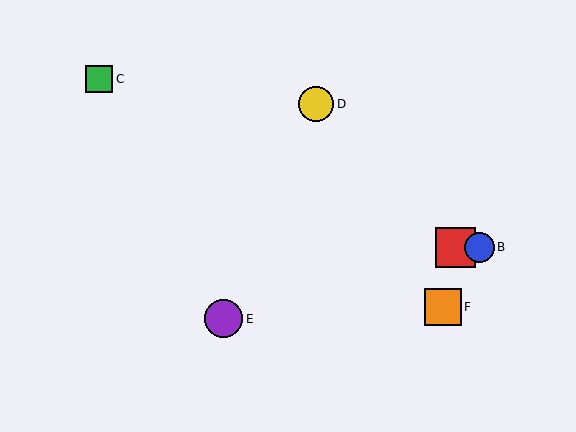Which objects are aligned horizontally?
Objects A, B are aligned horizontally.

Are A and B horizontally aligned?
Yes, both are at y≈247.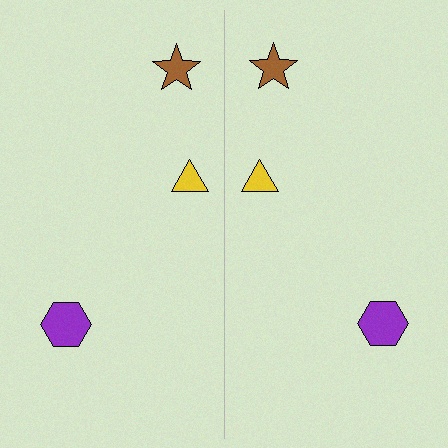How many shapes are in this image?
There are 6 shapes in this image.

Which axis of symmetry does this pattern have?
The pattern has a vertical axis of symmetry running through the center of the image.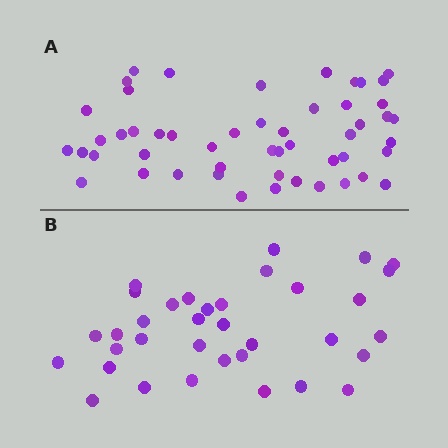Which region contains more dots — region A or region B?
Region A (the top region) has more dots.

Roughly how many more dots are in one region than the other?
Region A has approximately 15 more dots than region B.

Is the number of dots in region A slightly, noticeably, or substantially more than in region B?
Region A has substantially more. The ratio is roughly 1.5 to 1.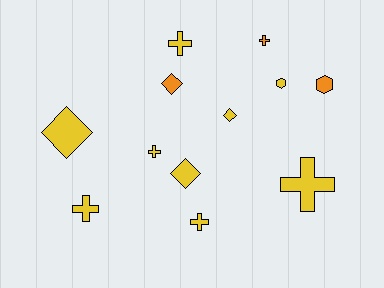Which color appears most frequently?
Yellow, with 9 objects.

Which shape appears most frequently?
Cross, with 6 objects.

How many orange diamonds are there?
There is 1 orange diamond.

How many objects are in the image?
There are 12 objects.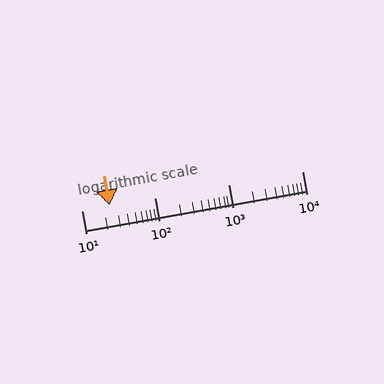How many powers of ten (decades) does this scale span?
The scale spans 3 decades, from 10 to 10000.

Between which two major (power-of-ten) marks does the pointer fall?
The pointer is between 10 and 100.